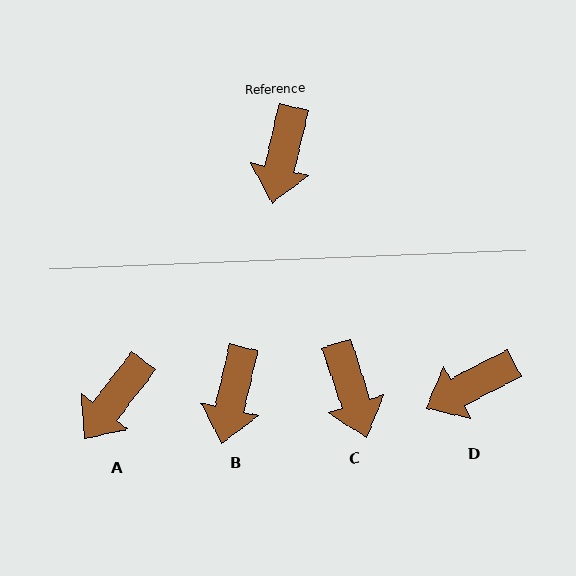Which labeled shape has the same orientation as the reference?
B.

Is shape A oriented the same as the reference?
No, it is off by about 24 degrees.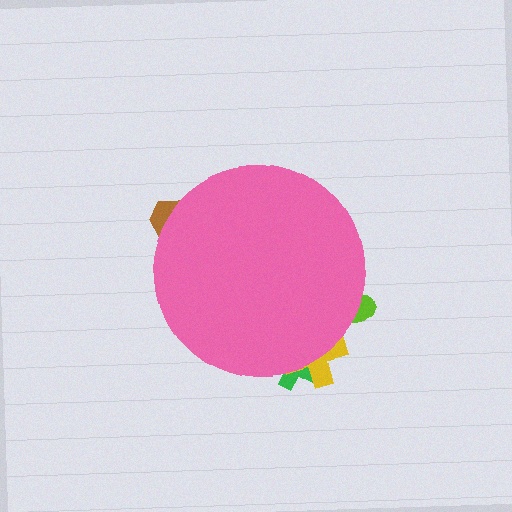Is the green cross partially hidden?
Yes, the green cross is partially hidden behind the pink circle.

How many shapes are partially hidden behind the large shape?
4 shapes are partially hidden.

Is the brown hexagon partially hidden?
Yes, the brown hexagon is partially hidden behind the pink circle.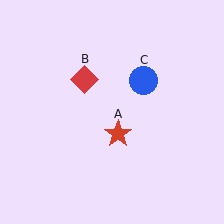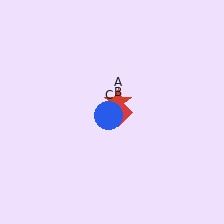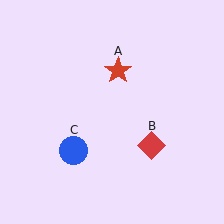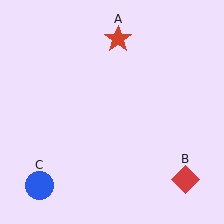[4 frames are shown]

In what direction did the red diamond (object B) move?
The red diamond (object B) moved down and to the right.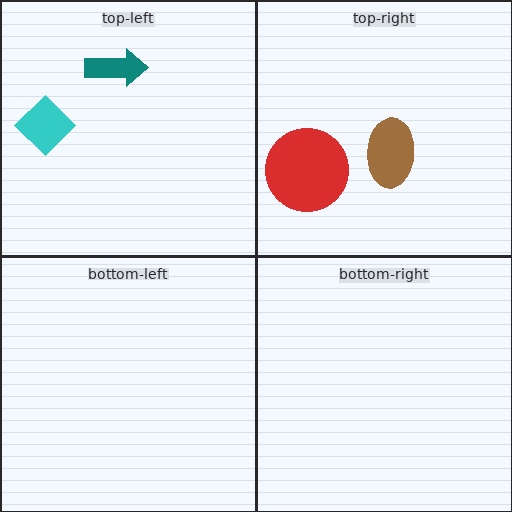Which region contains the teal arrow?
The top-left region.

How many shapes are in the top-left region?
2.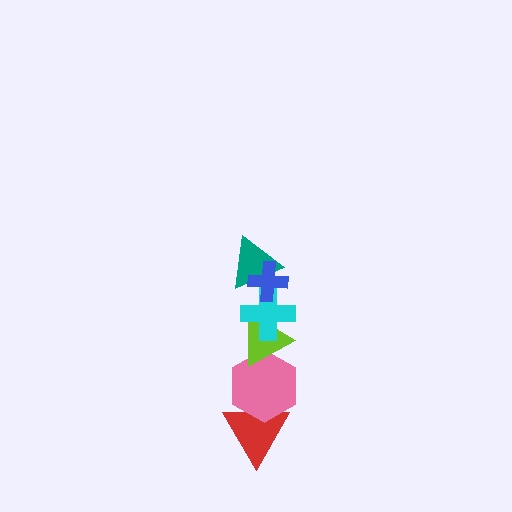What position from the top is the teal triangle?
The teal triangle is 2nd from the top.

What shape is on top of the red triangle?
The pink hexagon is on top of the red triangle.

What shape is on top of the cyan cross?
The teal triangle is on top of the cyan cross.